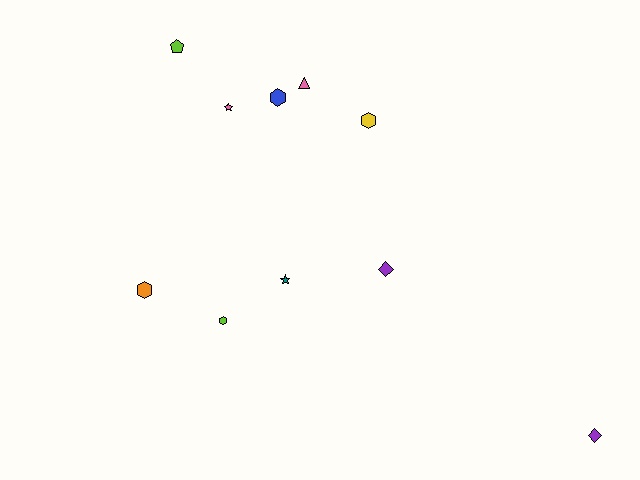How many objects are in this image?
There are 10 objects.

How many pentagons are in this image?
There is 1 pentagon.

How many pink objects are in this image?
There are 2 pink objects.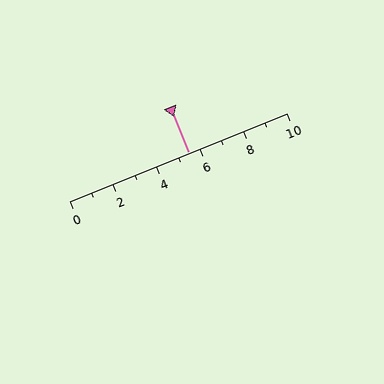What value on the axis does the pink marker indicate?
The marker indicates approximately 5.5.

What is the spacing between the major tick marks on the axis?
The major ticks are spaced 2 apart.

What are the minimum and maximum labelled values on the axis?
The axis runs from 0 to 10.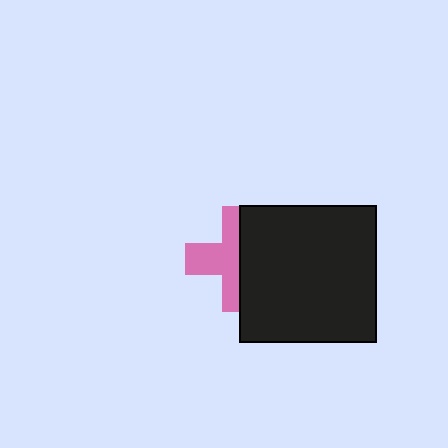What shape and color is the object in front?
The object in front is a black square.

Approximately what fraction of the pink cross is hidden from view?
Roughly 47% of the pink cross is hidden behind the black square.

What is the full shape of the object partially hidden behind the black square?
The partially hidden object is a pink cross.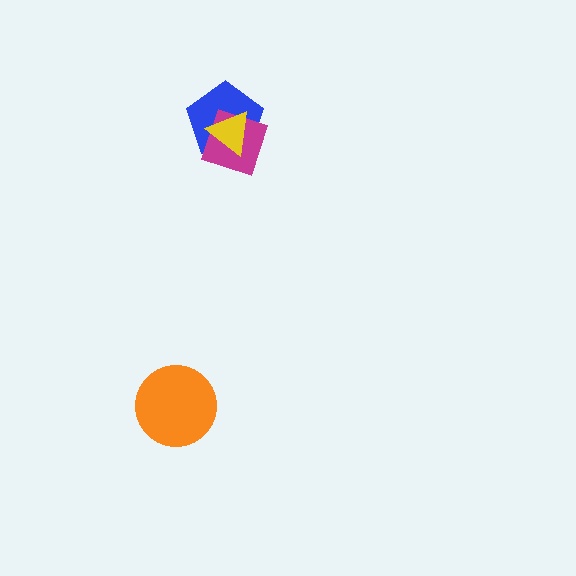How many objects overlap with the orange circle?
0 objects overlap with the orange circle.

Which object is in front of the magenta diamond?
The yellow triangle is in front of the magenta diamond.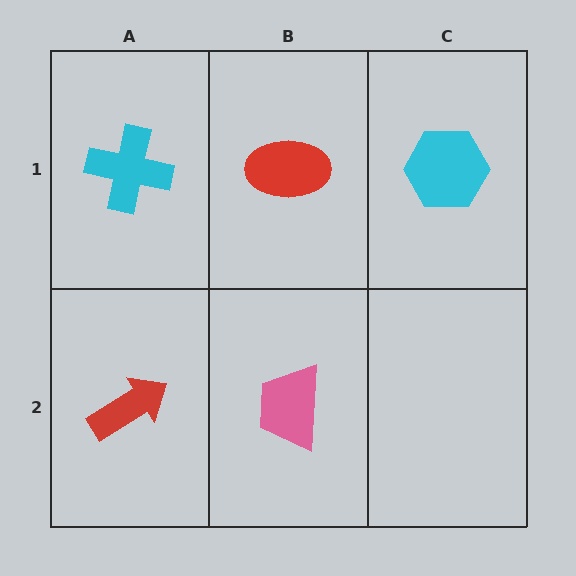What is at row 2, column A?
A red arrow.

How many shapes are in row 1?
3 shapes.